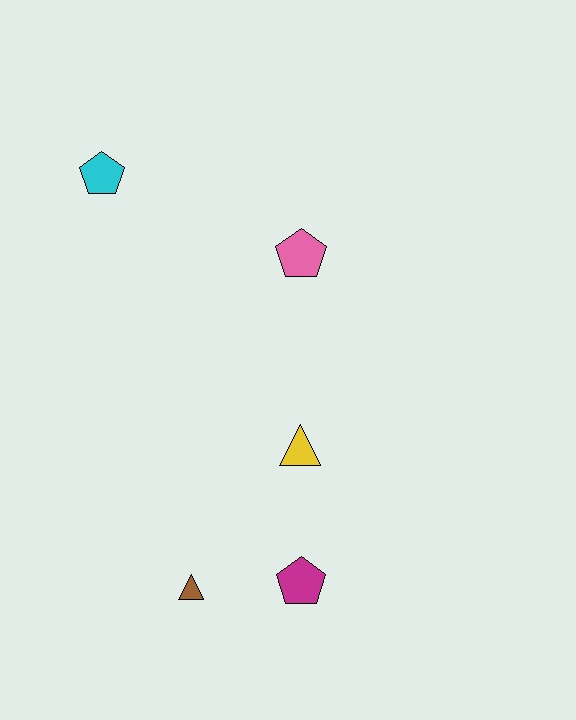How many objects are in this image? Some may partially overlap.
There are 5 objects.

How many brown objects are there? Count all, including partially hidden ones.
There is 1 brown object.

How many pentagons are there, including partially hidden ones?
There are 3 pentagons.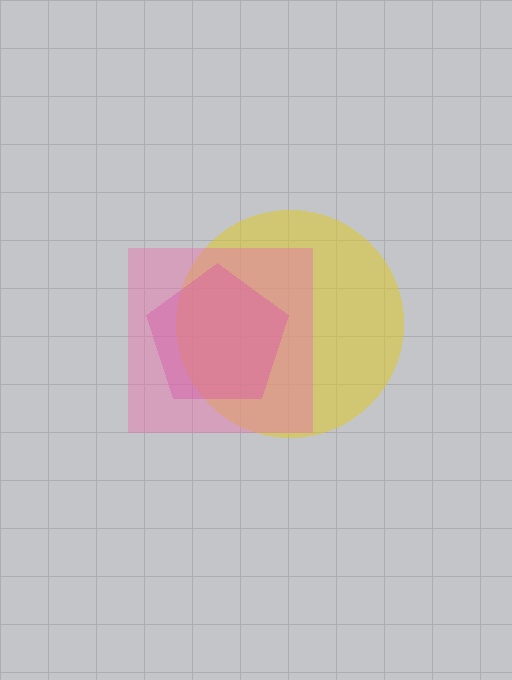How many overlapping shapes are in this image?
There are 3 overlapping shapes in the image.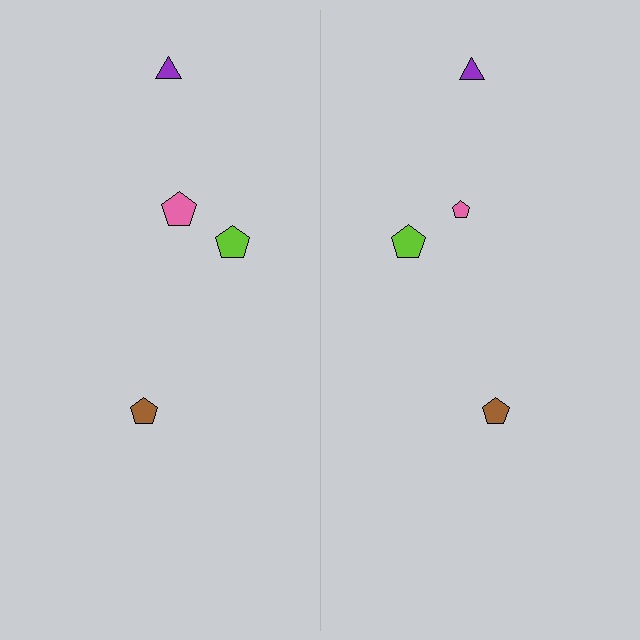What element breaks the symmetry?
The pink pentagon on the right side has a different size than its mirror counterpart.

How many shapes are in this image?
There are 8 shapes in this image.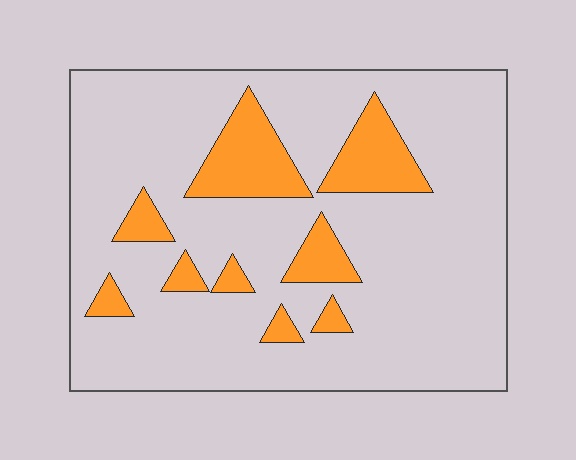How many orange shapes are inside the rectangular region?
9.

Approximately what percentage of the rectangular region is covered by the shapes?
Approximately 15%.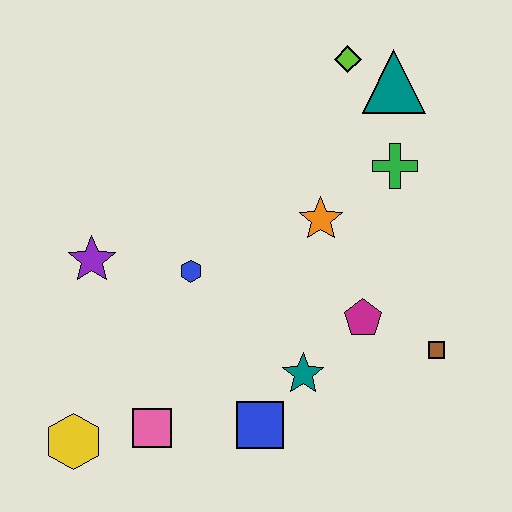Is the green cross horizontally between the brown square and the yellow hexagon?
Yes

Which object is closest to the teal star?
The blue square is closest to the teal star.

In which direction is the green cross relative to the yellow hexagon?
The green cross is to the right of the yellow hexagon.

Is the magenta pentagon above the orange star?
No